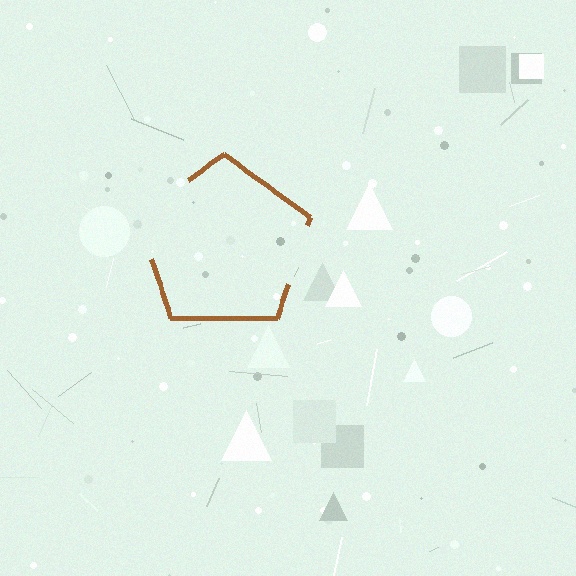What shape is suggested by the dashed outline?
The dashed outline suggests a pentagon.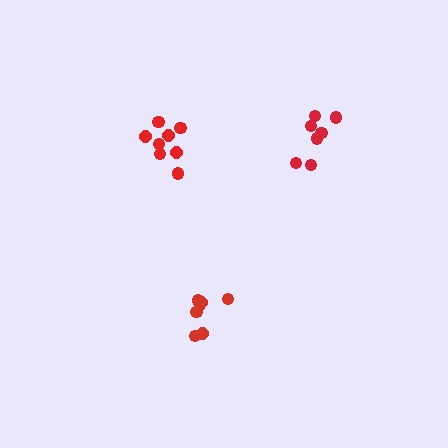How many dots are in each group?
Group 1: 7 dots, Group 2: 8 dots, Group 3: 7 dots (22 total).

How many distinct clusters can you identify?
There are 3 distinct clusters.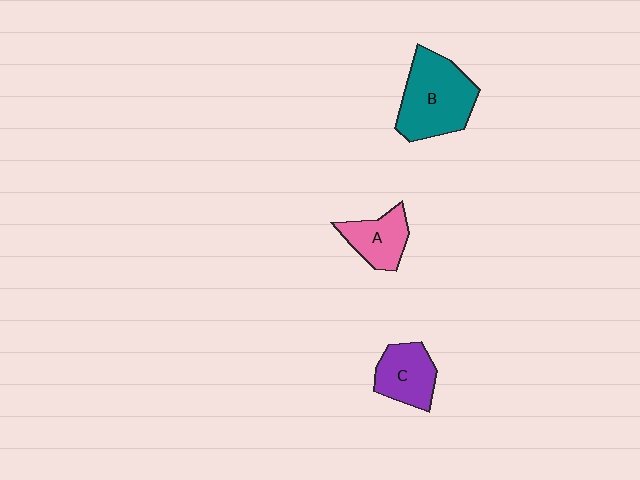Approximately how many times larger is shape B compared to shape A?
Approximately 1.8 times.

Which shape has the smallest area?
Shape A (pink).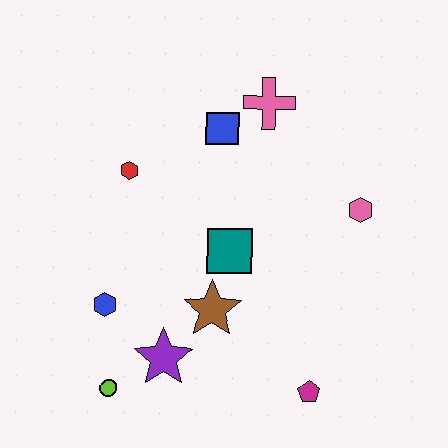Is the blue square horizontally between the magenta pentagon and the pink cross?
No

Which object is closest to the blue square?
The pink cross is closest to the blue square.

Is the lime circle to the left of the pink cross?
Yes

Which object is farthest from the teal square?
The lime circle is farthest from the teal square.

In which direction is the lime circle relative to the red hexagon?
The lime circle is below the red hexagon.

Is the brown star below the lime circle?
No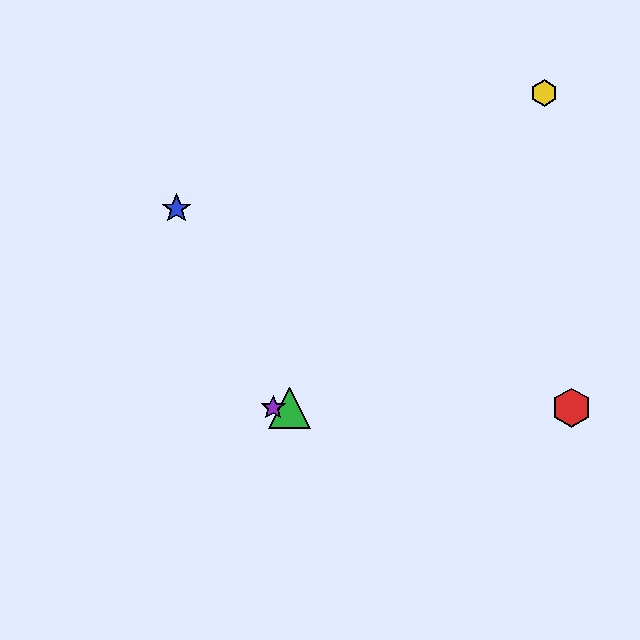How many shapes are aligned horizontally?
3 shapes (the red hexagon, the green triangle, the purple star) are aligned horizontally.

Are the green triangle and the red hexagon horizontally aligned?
Yes, both are at y≈408.